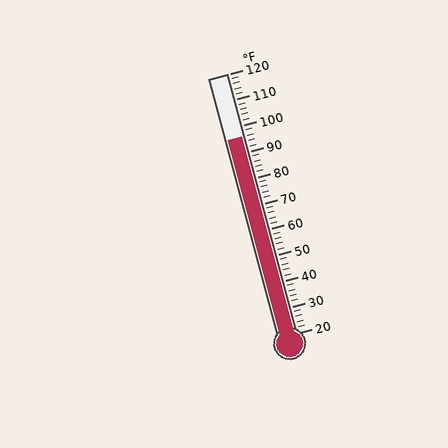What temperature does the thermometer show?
The thermometer shows approximately 96°F.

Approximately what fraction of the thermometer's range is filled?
The thermometer is filled to approximately 75% of its range.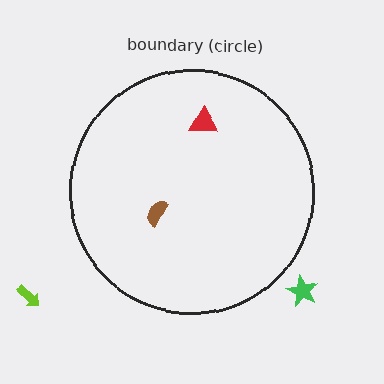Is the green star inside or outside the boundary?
Outside.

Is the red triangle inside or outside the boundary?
Inside.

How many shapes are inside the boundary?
2 inside, 2 outside.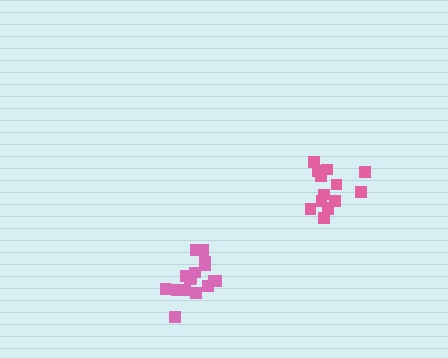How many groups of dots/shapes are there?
There are 2 groups.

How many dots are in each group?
Group 1: 14 dots, Group 2: 16 dots (30 total).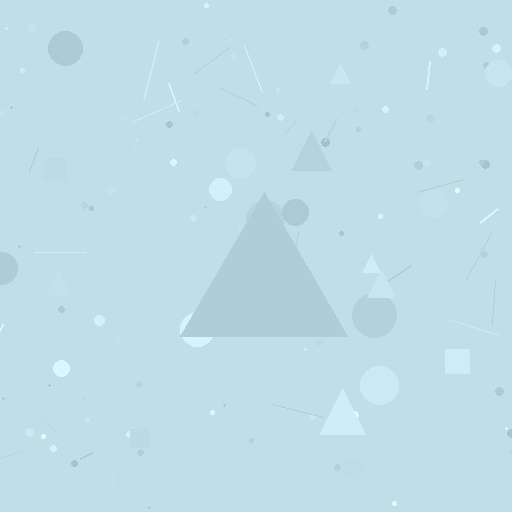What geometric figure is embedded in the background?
A triangle is embedded in the background.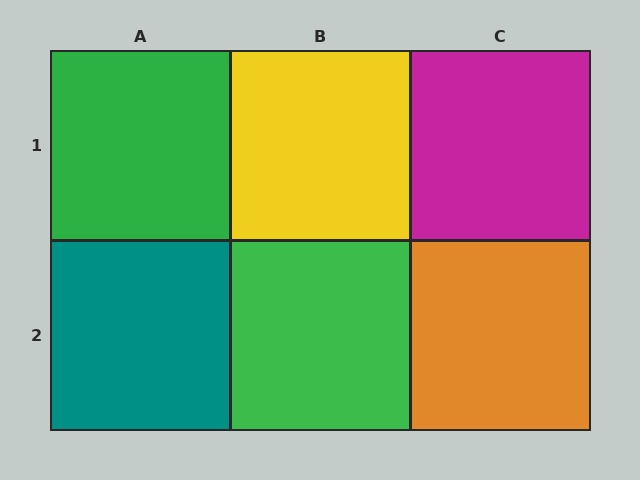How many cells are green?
2 cells are green.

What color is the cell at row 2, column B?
Green.